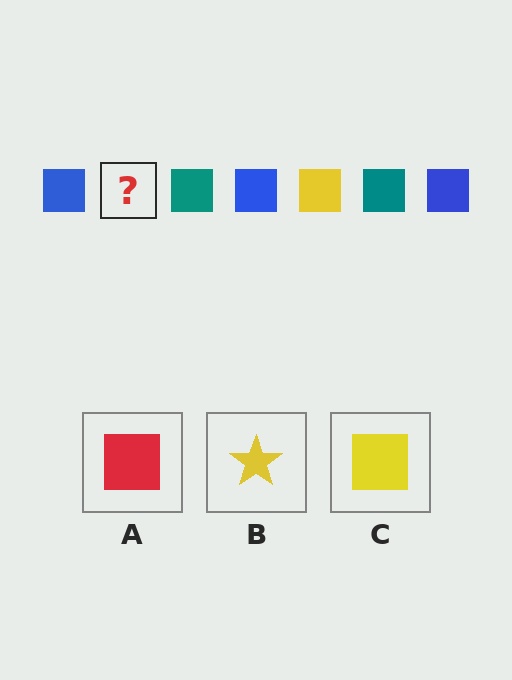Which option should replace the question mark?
Option C.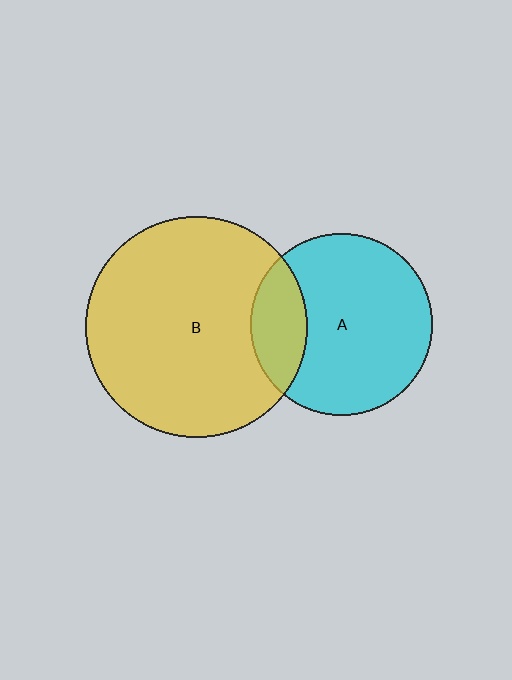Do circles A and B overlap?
Yes.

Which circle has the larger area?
Circle B (yellow).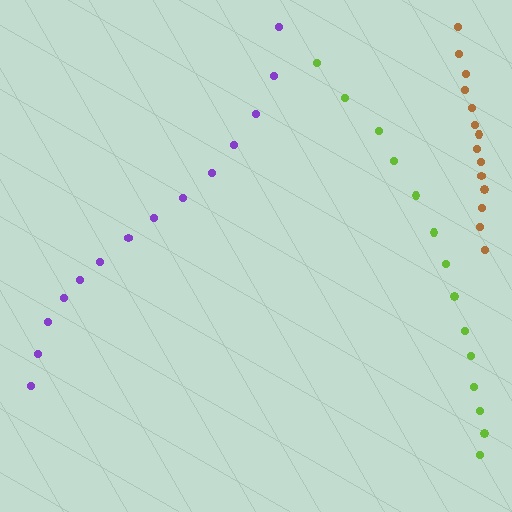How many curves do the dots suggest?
There are 3 distinct paths.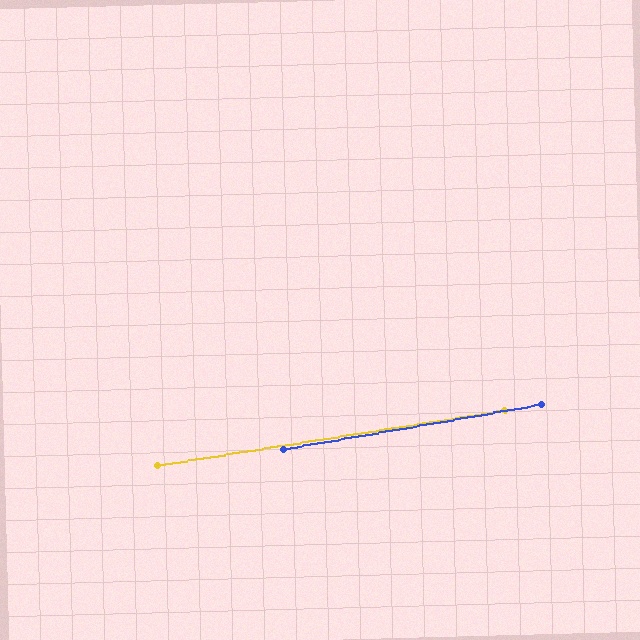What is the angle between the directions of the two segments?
Approximately 1 degree.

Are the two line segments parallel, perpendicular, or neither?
Parallel — their directions differ by only 0.8°.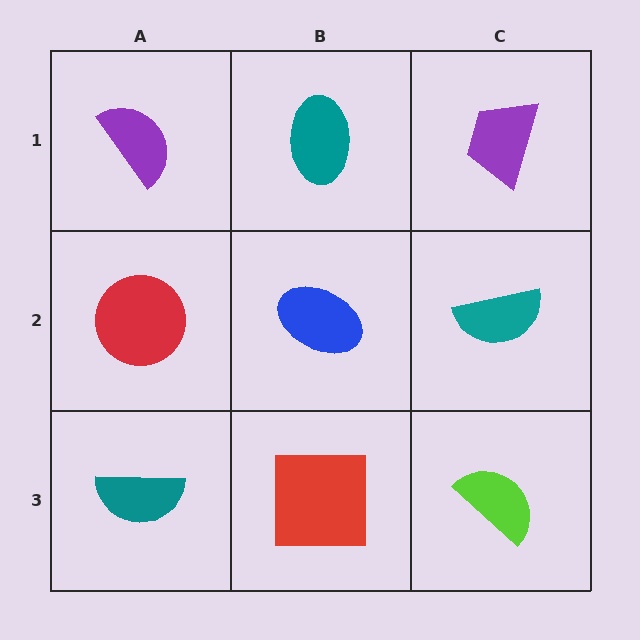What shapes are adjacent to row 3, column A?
A red circle (row 2, column A), a red square (row 3, column B).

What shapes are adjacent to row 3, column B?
A blue ellipse (row 2, column B), a teal semicircle (row 3, column A), a lime semicircle (row 3, column C).